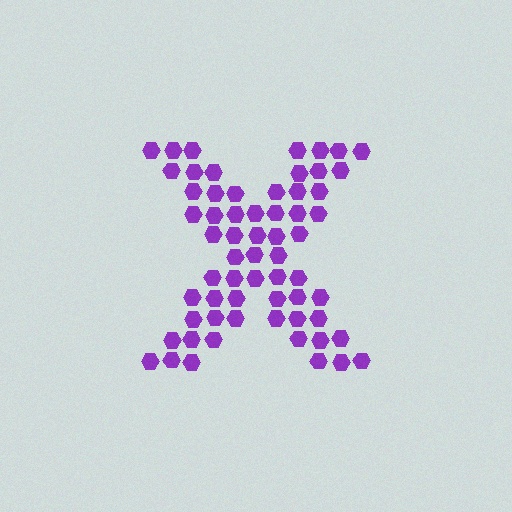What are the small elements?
The small elements are hexagons.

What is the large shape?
The large shape is the letter X.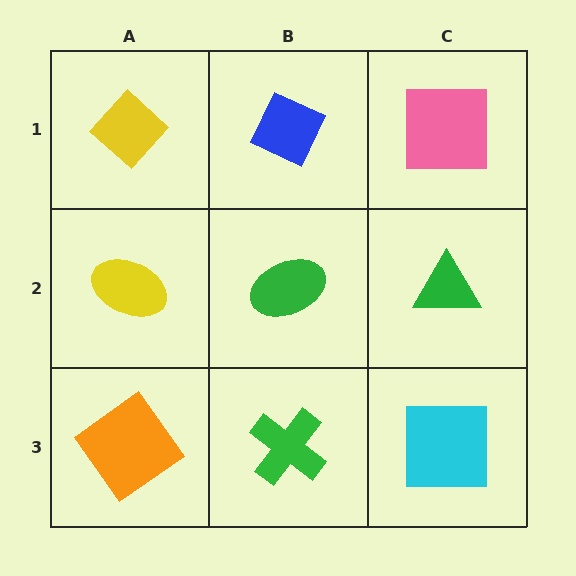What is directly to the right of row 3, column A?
A green cross.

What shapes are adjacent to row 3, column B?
A green ellipse (row 2, column B), an orange diamond (row 3, column A), a cyan square (row 3, column C).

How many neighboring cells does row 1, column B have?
3.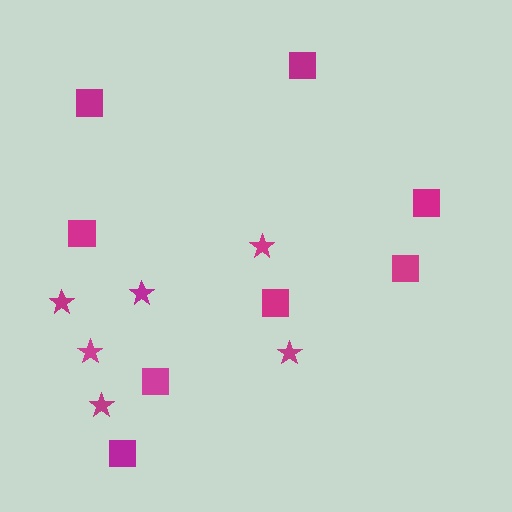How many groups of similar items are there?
There are 2 groups: one group of squares (8) and one group of stars (6).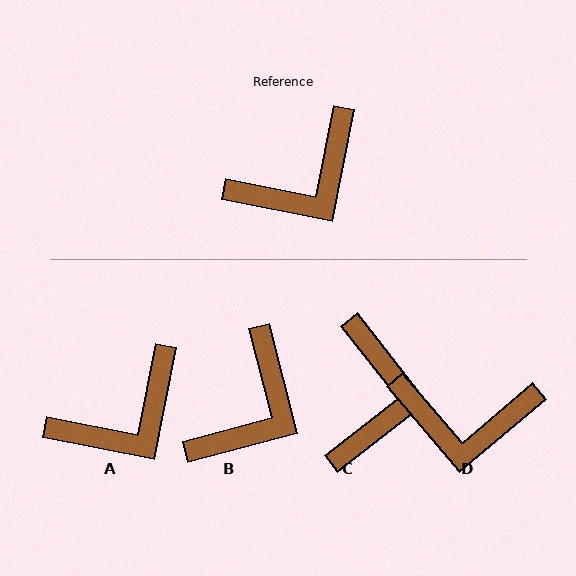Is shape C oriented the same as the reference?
No, it is off by about 49 degrees.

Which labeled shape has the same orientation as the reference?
A.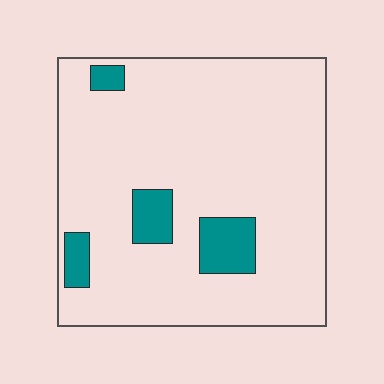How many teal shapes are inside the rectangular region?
4.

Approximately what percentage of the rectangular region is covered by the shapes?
Approximately 10%.